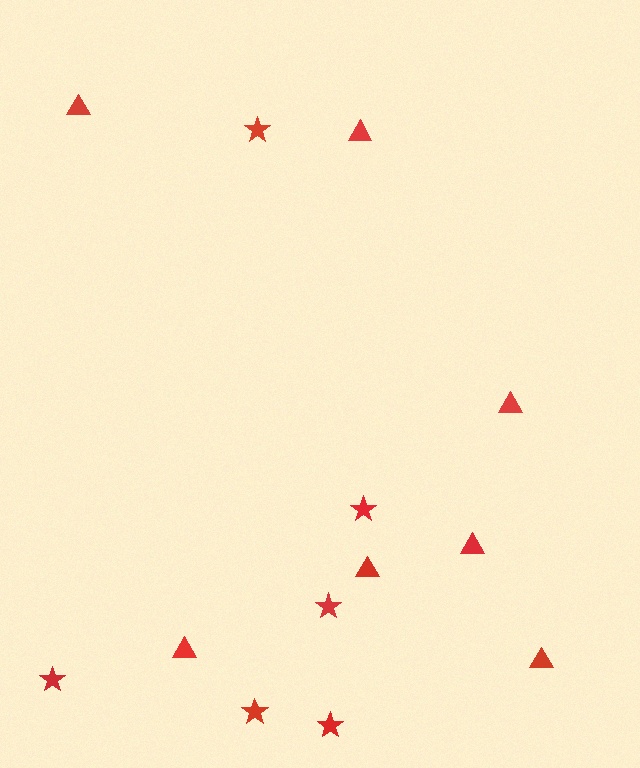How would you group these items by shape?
There are 2 groups: one group of triangles (7) and one group of stars (6).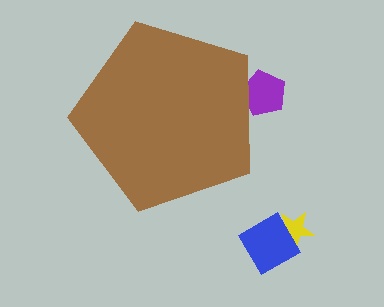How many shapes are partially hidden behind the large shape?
1 shape is partially hidden.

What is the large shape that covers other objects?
A brown pentagon.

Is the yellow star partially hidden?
No, the yellow star is fully visible.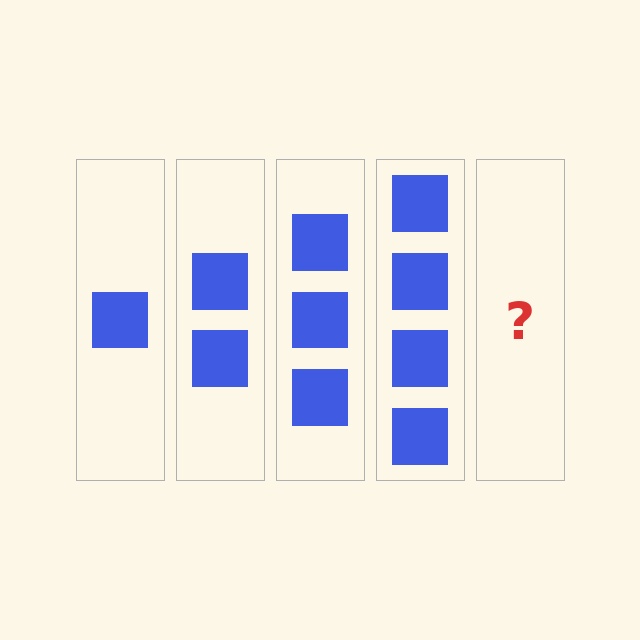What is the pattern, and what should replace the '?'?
The pattern is that each step adds one more square. The '?' should be 5 squares.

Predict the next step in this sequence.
The next step is 5 squares.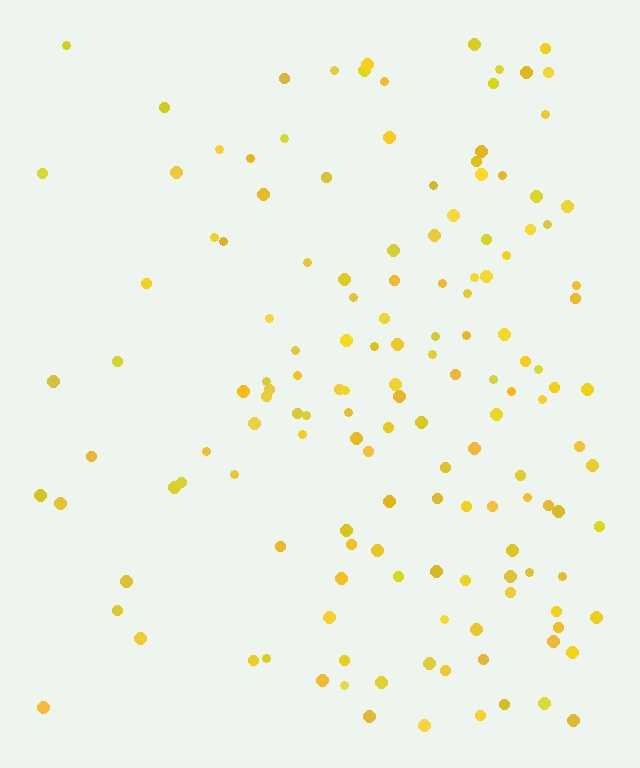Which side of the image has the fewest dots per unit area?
The left.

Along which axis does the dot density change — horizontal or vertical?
Horizontal.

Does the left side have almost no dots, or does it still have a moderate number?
Still a moderate number, just noticeably fewer than the right.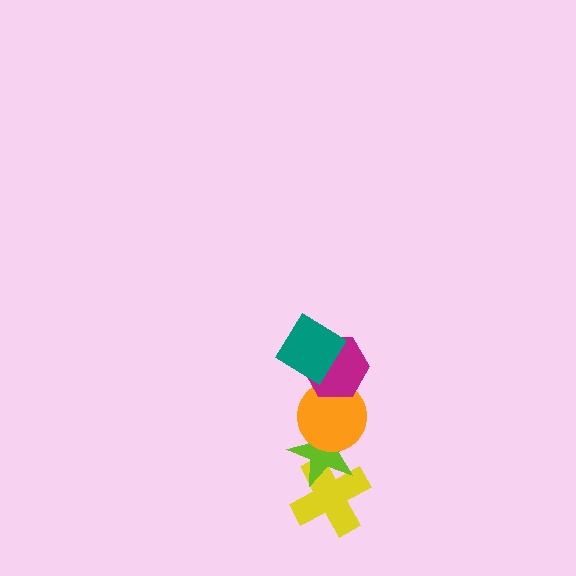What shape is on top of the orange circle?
The magenta hexagon is on top of the orange circle.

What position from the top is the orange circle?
The orange circle is 3rd from the top.